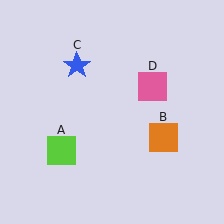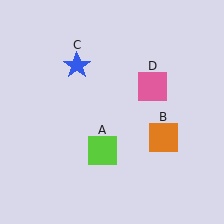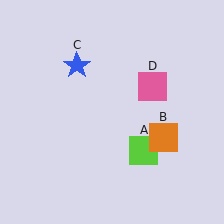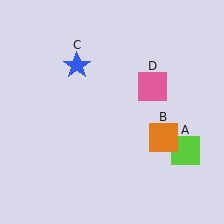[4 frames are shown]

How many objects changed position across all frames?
1 object changed position: lime square (object A).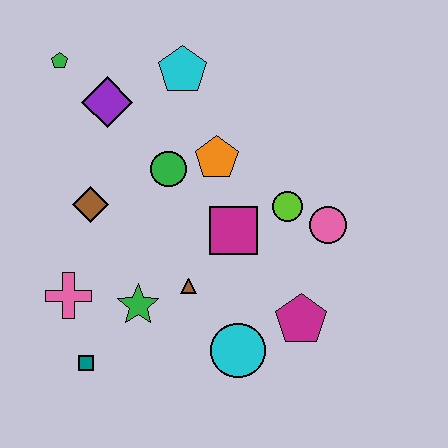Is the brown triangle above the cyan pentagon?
No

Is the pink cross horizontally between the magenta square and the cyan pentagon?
No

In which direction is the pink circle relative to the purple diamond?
The pink circle is to the right of the purple diamond.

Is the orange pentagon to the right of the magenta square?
No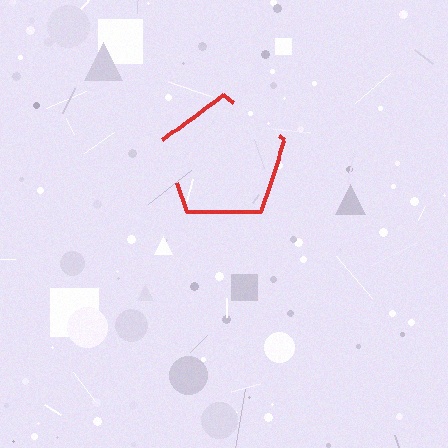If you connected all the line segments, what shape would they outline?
They would outline a pentagon.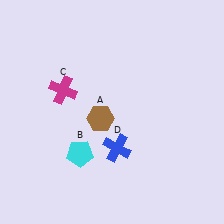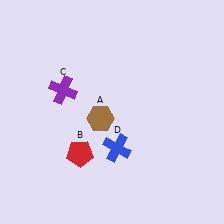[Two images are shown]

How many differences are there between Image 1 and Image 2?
There are 2 differences between the two images.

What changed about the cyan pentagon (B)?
In Image 1, B is cyan. In Image 2, it changed to red.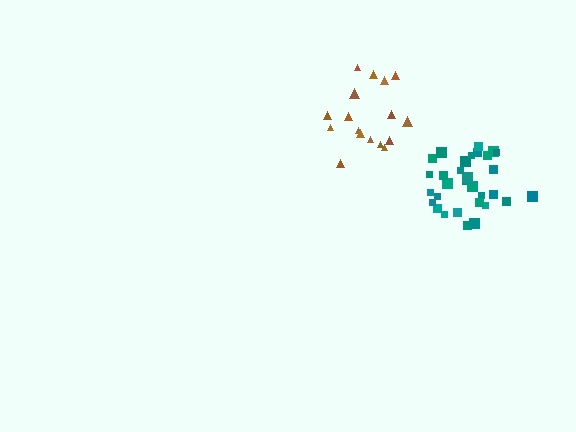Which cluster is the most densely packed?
Teal.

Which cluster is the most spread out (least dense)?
Brown.